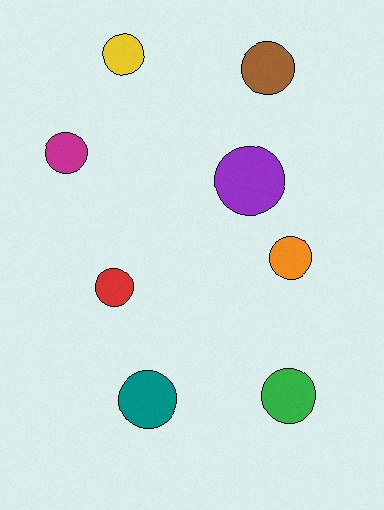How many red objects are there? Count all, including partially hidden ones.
There is 1 red object.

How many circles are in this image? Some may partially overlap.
There are 8 circles.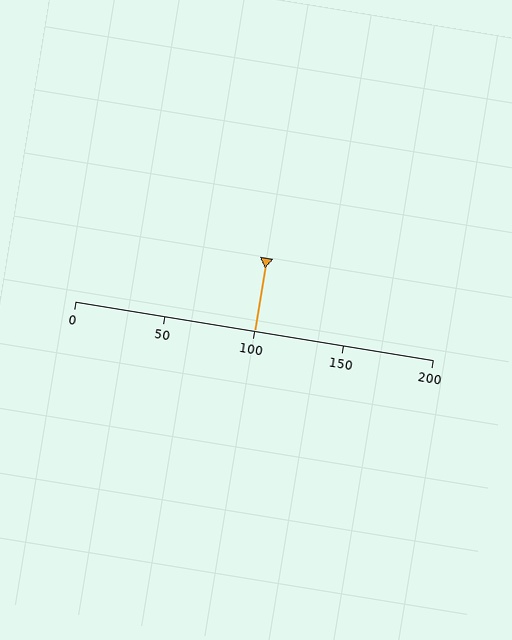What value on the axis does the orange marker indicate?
The marker indicates approximately 100.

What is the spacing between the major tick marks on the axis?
The major ticks are spaced 50 apart.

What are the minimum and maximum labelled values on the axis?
The axis runs from 0 to 200.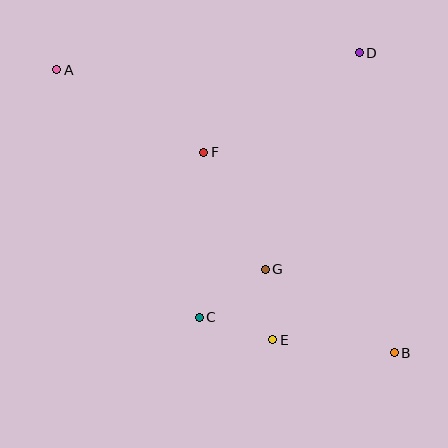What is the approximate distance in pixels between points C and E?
The distance between C and E is approximately 77 pixels.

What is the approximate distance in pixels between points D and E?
The distance between D and E is approximately 300 pixels.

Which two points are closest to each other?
Points E and G are closest to each other.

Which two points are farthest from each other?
Points A and B are farthest from each other.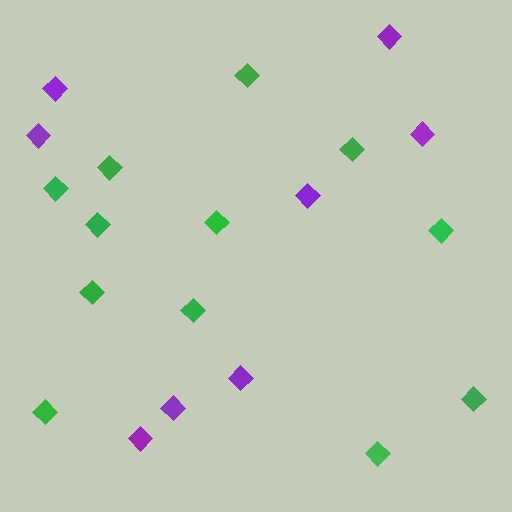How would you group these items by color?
There are 2 groups: one group of purple diamonds (8) and one group of green diamonds (12).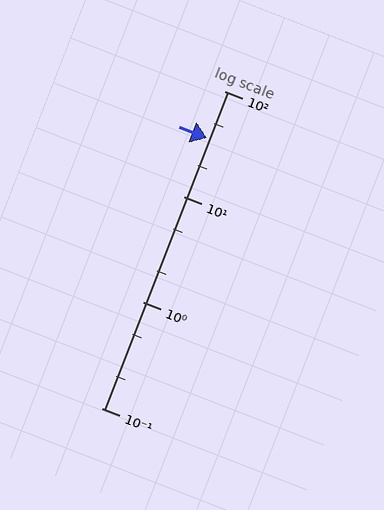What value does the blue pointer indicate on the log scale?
The pointer indicates approximately 36.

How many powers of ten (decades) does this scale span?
The scale spans 3 decades, from 0.1 to 100.